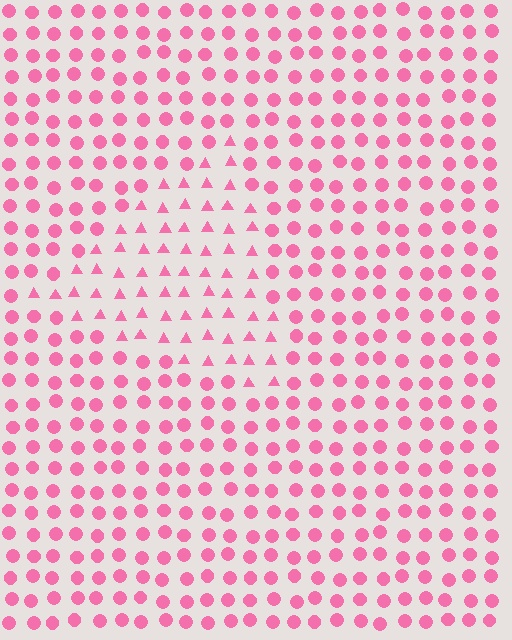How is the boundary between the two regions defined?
The boundary is defined by a change in element shape: triangles inside vs. circles outside. All elements share the same color and spacing.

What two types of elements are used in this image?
The image uses triangles inside the triangle region and circles outside it.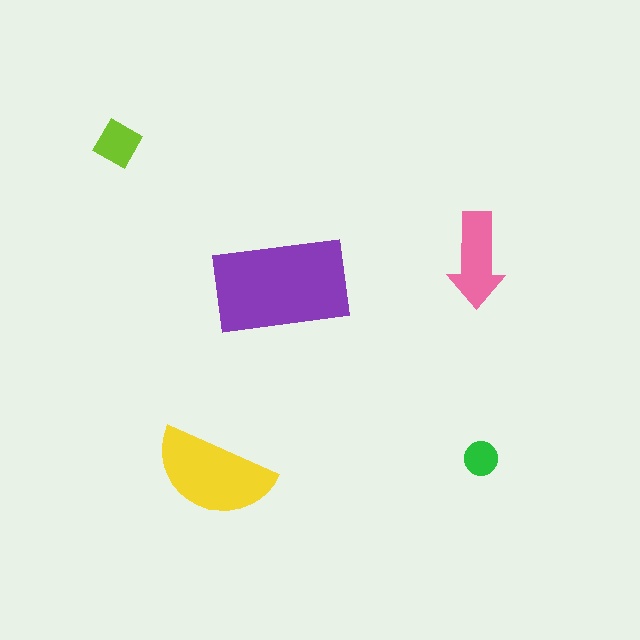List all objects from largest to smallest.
The purple rectangle, the yellow semicircle, the pink arrow, the lime diamond, the green circle.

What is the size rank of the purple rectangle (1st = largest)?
1st.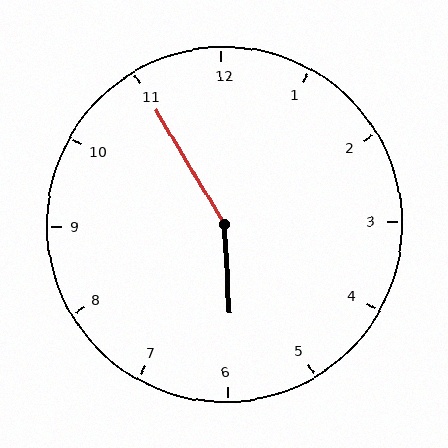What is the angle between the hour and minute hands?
Approximately 152 degrees.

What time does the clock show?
5:55.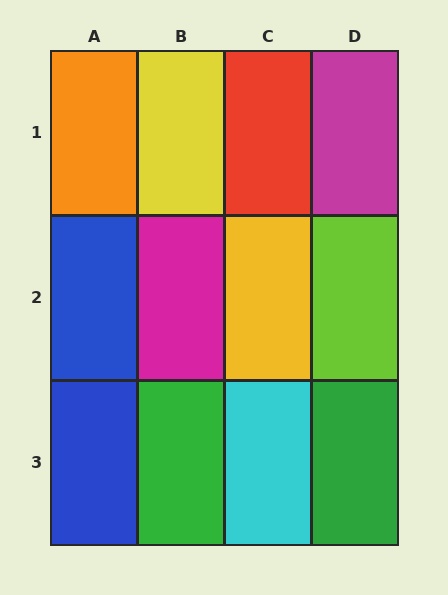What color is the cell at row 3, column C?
Cyan.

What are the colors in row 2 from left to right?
Blue, magenta, yellow, lime.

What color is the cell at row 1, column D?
Magenta.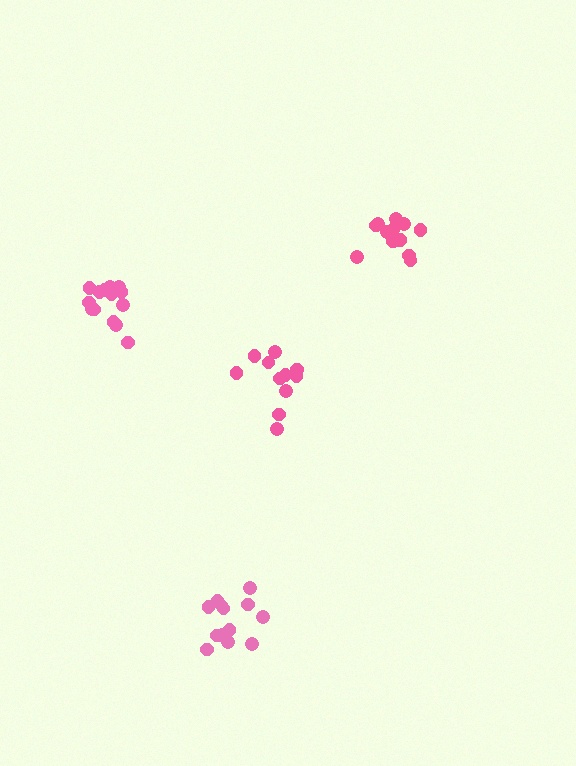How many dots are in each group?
Group 1: 11 dots, Group 2: 14 dots, Group 3: 14 dots, Group 4: 14 dots (53 total).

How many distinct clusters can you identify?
There are 4 distinct clusters.